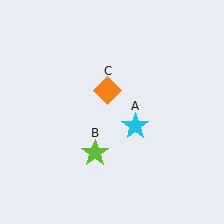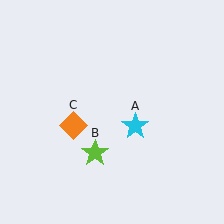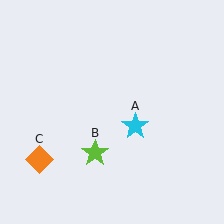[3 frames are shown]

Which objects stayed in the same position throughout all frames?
Cyan star (object A) and lime star (object B) remained stationary.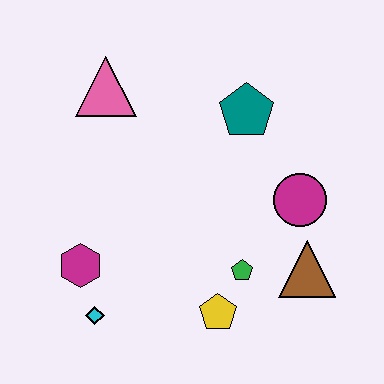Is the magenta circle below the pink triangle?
Yes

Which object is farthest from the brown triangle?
The pink triangle is farthest from the brown triangle.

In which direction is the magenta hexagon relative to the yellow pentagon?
The magenta hexagon is to the left of the yellow pentagon.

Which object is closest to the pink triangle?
The teal pentagon is closest to the pink triangle.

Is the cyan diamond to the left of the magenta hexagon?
No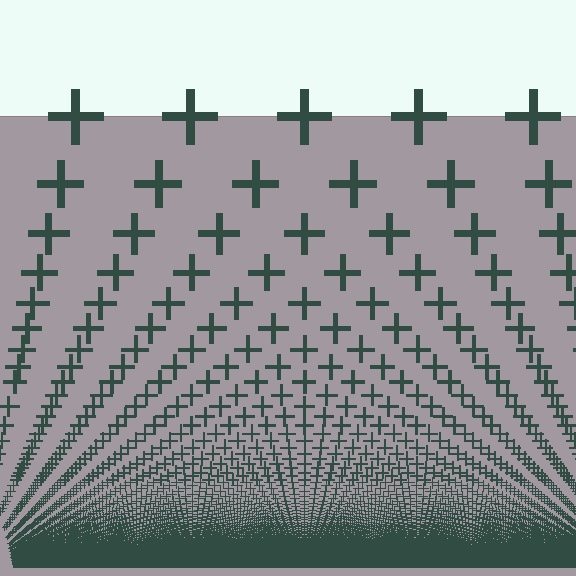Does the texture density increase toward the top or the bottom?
Density increases toward the bottom.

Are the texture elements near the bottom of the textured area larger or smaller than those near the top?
Smaller. The gradient is inverted — elements near the bottom are smaller and denser.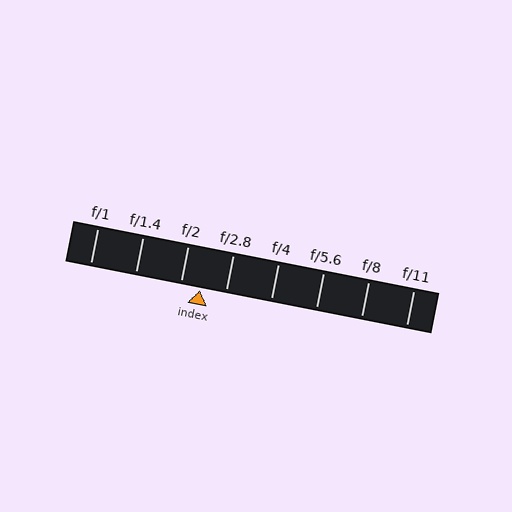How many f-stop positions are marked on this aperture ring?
There are 8 f-stop positions marked.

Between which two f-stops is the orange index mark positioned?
The index mark is between f/2 and f/2.8.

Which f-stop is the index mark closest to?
The index mark is closest to f/2.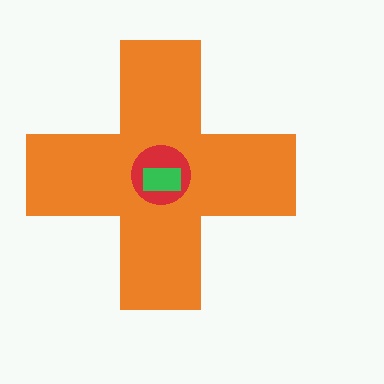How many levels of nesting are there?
3.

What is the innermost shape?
The green rectangle.